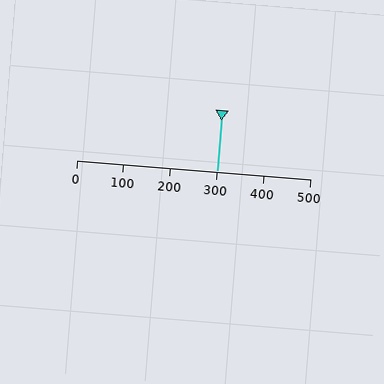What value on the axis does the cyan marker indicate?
The marker indicates approximately 300.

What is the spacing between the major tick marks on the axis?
The major ticks are spaced 100 apart.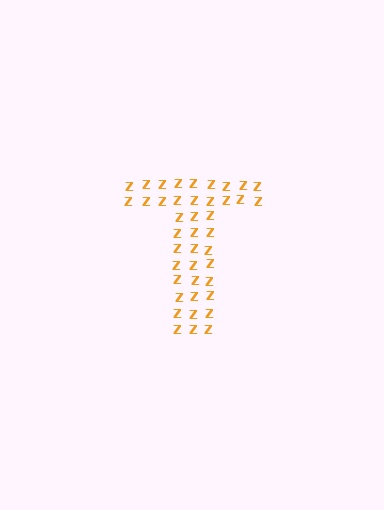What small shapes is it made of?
It is made of small letter Z's.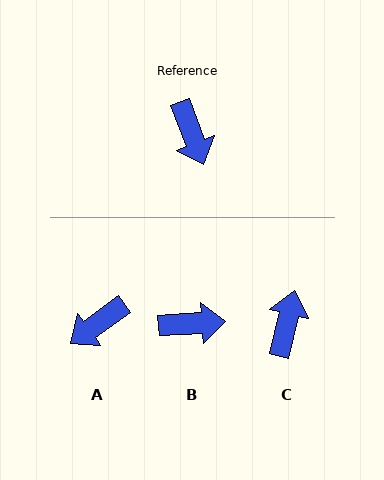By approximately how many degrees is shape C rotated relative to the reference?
Approximately 146 degrees counter-clockwise.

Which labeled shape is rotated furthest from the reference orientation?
C, about 146 degrees away.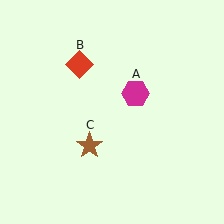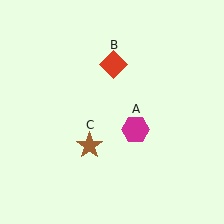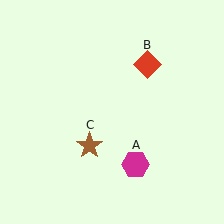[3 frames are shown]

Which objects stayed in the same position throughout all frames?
Brown star (object C) remained stationary.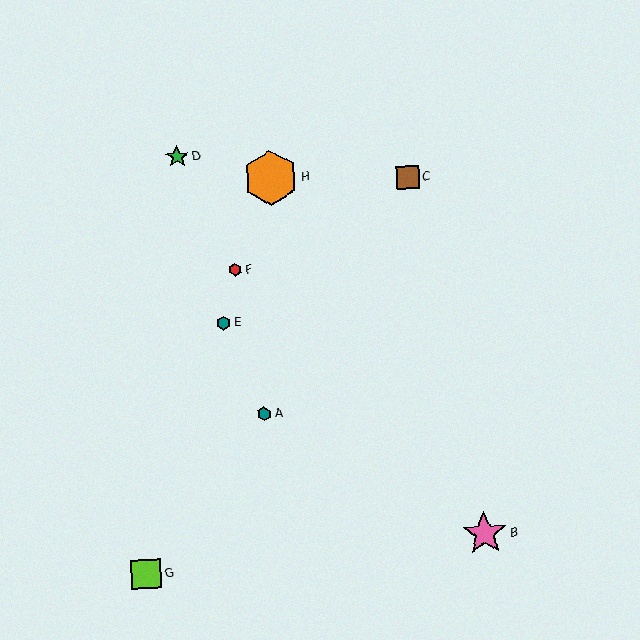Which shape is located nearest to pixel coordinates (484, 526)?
The pink star (labeled B) at (485, 534) is nearest to that location.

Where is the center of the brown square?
The center of the brown square is at (408, 177).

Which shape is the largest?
The orange hexagon (labeled H) is the largest.